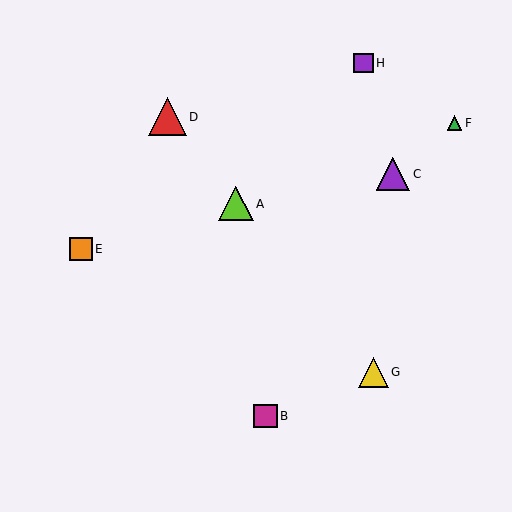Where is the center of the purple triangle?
The center of the purple triangle is at (393, 174).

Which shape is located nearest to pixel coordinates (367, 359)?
The yellow triangle (labeled G) at (374, 372) is nearest to that location.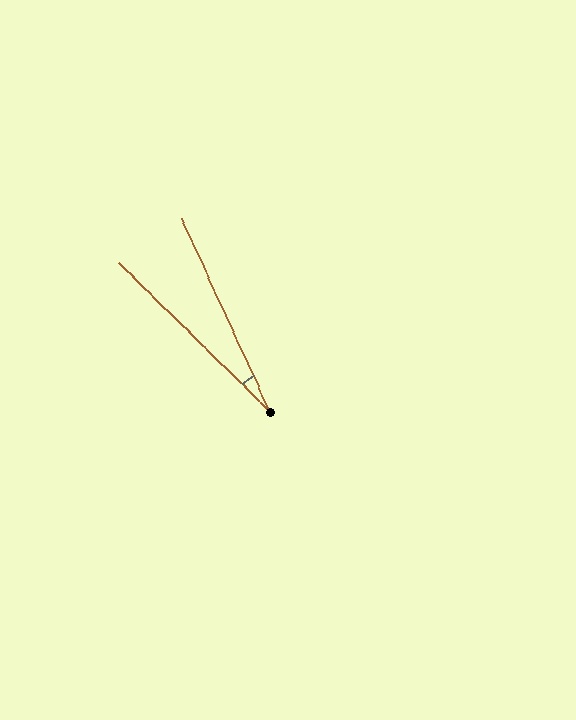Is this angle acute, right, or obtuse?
It is acute.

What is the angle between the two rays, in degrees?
Approximately 21 degrees.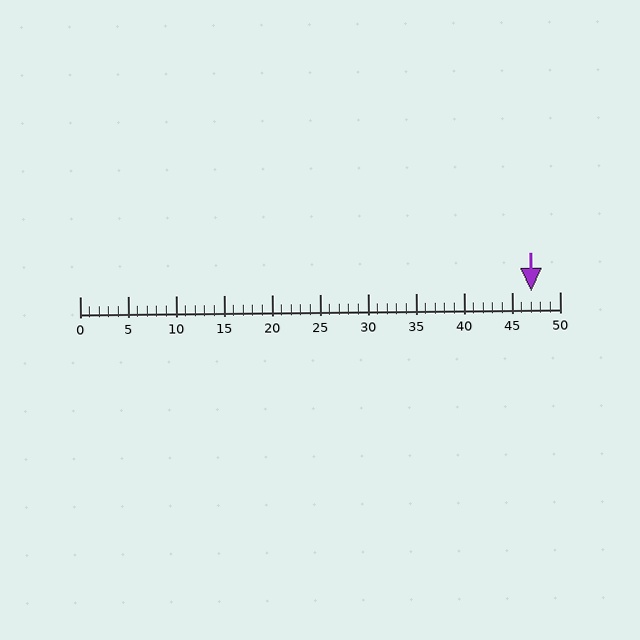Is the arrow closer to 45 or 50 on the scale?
The arrow is closer to 45.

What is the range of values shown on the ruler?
The ruler shows values from 0 to 50.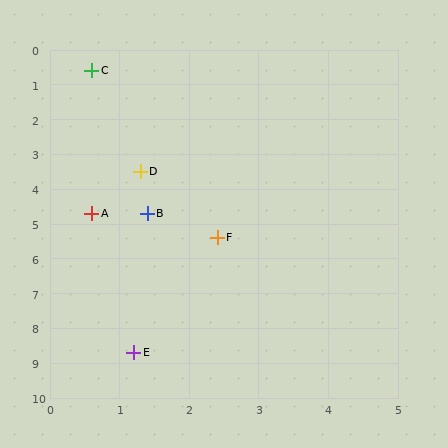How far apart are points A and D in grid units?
Points A and D are about 1.4 grid units apart.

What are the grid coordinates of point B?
Point B is at approximately (1.4, 4.7).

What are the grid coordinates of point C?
Point C is at approximately (0.6, 0.6).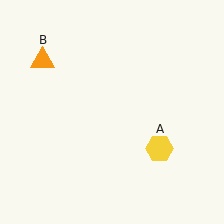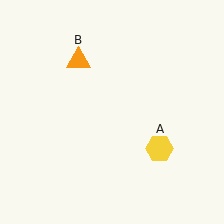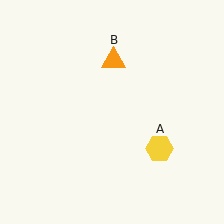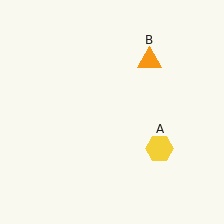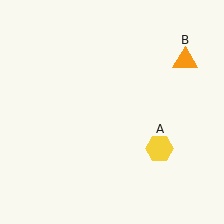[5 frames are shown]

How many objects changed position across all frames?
1 object changed position: orange triangle (object B).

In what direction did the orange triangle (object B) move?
The orange triangle (object B) moved right.